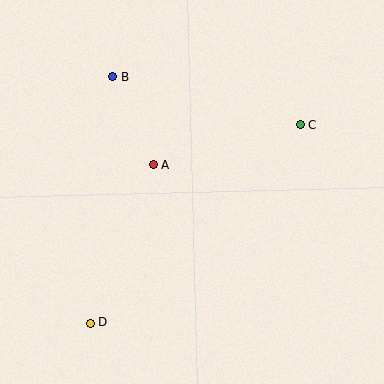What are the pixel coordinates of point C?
Point C is at (301, 125).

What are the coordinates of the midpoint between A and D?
The midpoint between A and D is at (122, 244).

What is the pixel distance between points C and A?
The distance between C and A is 153 pixels.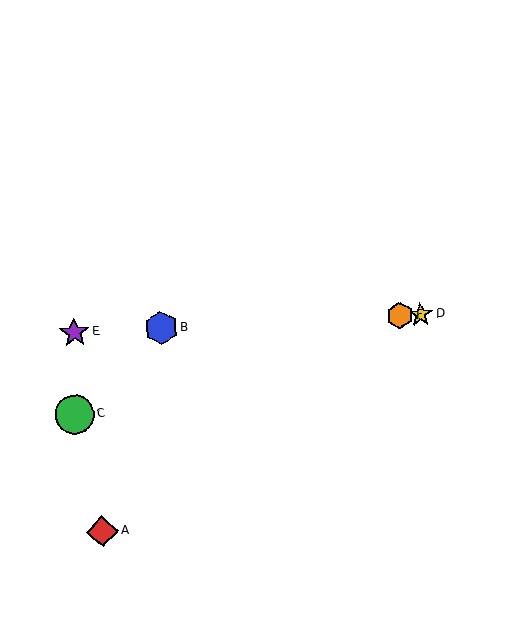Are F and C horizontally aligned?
No, F is at y≈316 and C is at y≈414.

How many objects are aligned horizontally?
4 objects (B, D, E, F) are aligned horizontally.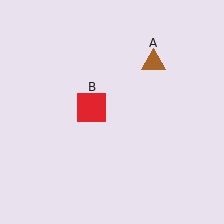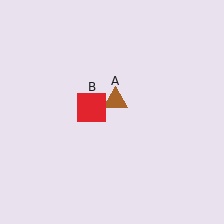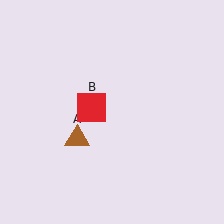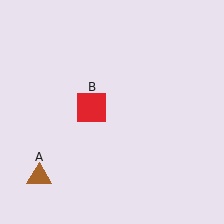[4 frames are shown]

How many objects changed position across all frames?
1 object changed position: brown triangle (object A).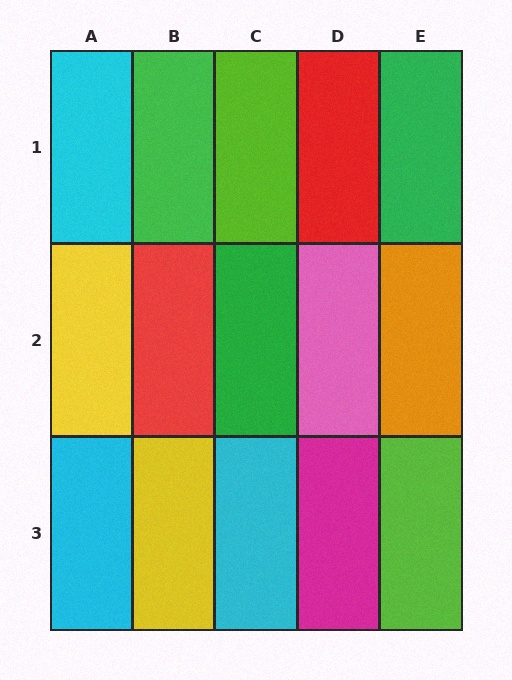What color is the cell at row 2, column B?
Red.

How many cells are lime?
2 cells are lime.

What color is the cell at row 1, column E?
Green.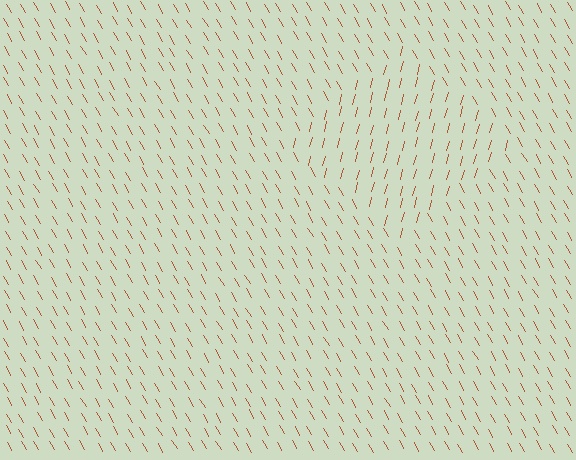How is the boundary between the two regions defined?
The boundary is defined purely by a change in line orientation (approximately 45 degrees difference). All lines are the same color and thickness.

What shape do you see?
I see a diamond.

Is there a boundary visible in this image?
Yes, there is a texture boundary formed by a change in line orientation.